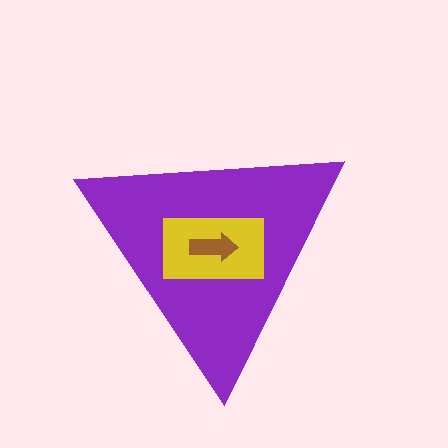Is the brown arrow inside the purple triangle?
Yes.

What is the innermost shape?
The brown arrow.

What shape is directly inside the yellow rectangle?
The brown arrow.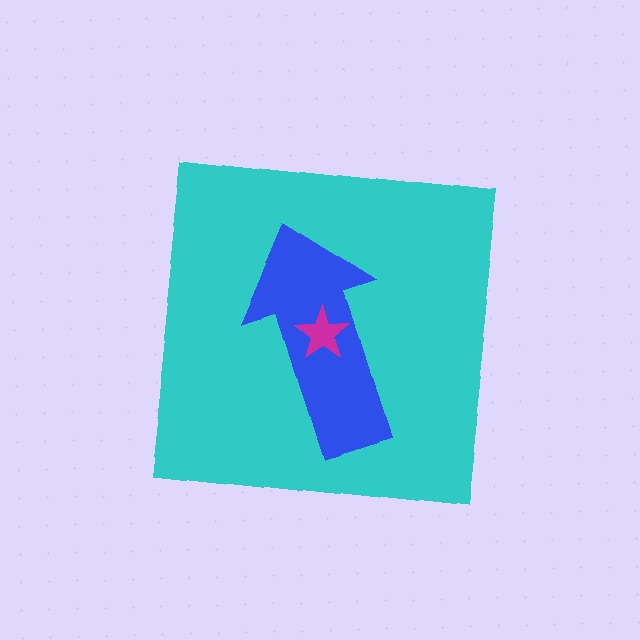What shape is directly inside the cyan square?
The blue arrow.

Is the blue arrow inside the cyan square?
Yes.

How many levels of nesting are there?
3.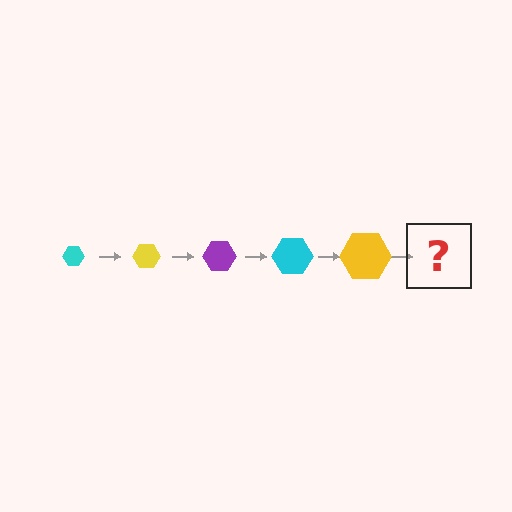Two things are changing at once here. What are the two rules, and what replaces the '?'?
The two rules are that the hexagon grows larger each step and the color cycles through cyan, yellow, and purple. The '?' should be a purple hexagon, larger than the previous one.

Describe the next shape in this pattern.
It should be a purple hexagon, larger than the previous one.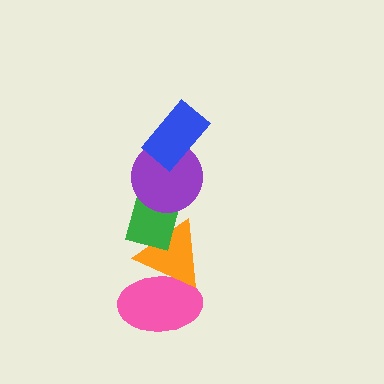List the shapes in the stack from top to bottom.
From top to bottom: the blue rectangle, the purple circle, the green rectangle, the orange triangle, the pink ellipse.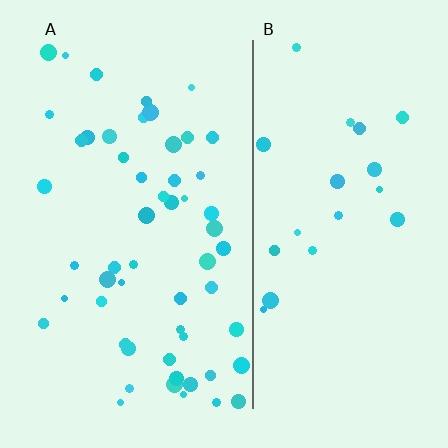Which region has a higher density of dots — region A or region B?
A (the left).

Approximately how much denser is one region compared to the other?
Approximately 2.6× — region A over region B.